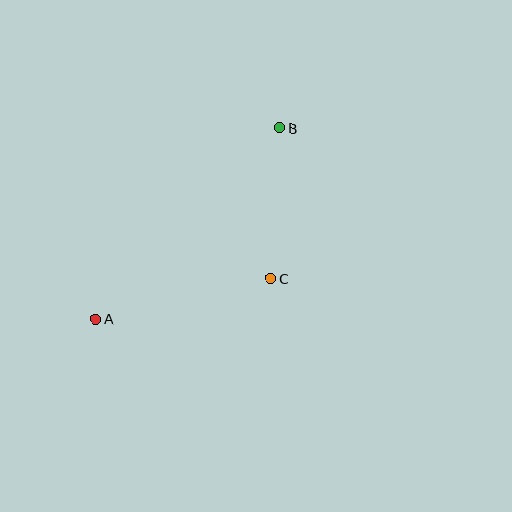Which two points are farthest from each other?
Points A and B are farthest from each other.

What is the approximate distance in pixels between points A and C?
The distance between A and C is approximately 180 pixels.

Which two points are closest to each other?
Points B and C are closest to each other.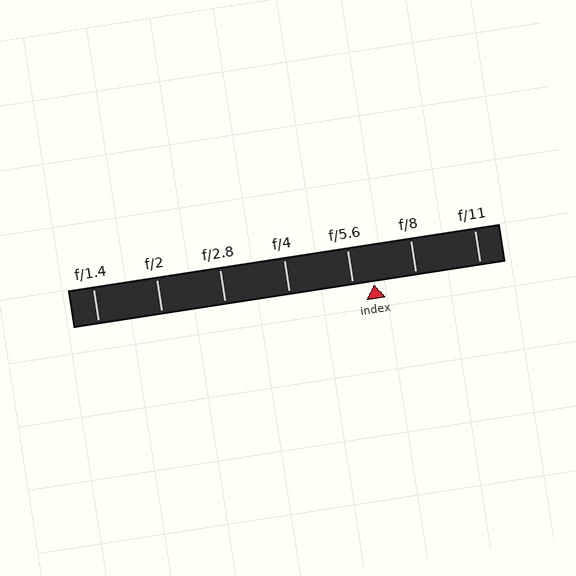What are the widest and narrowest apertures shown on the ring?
The widest aperture shown is f/1.4 and the narrowest is f/11.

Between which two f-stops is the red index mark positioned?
The index mark is between f/5.6 and f/8.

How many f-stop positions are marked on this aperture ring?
There are 7 f-stop positions marked.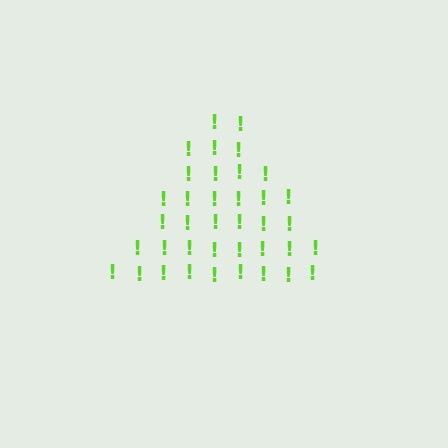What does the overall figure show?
The overall figure shows a triangle.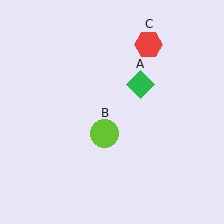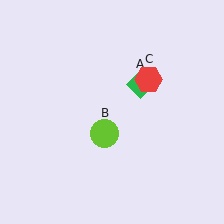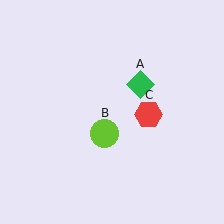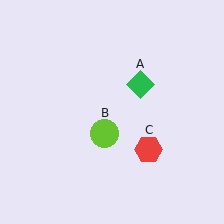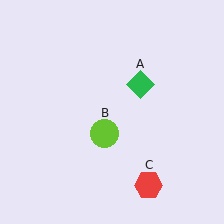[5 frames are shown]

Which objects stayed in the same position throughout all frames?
Green diamond (object A) and lime circle (object B) remained stationary.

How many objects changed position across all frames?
1 object changed position: red hexagon (object C).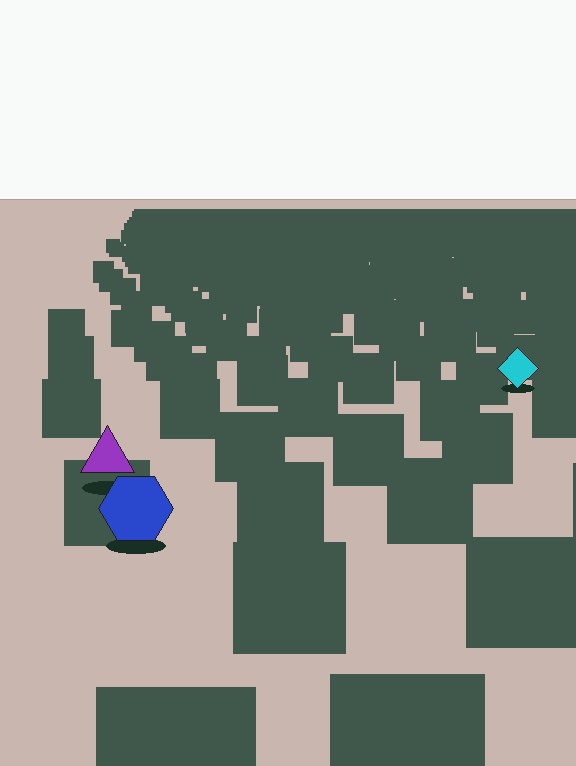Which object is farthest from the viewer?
The cyan diamond is farthest from the viewer. It appears smaller and the ground texture around it is denser.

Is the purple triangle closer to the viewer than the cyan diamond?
Yes. The purple triangle is closer — you can tell from the texture gradient: the ground texture is coarser near it.